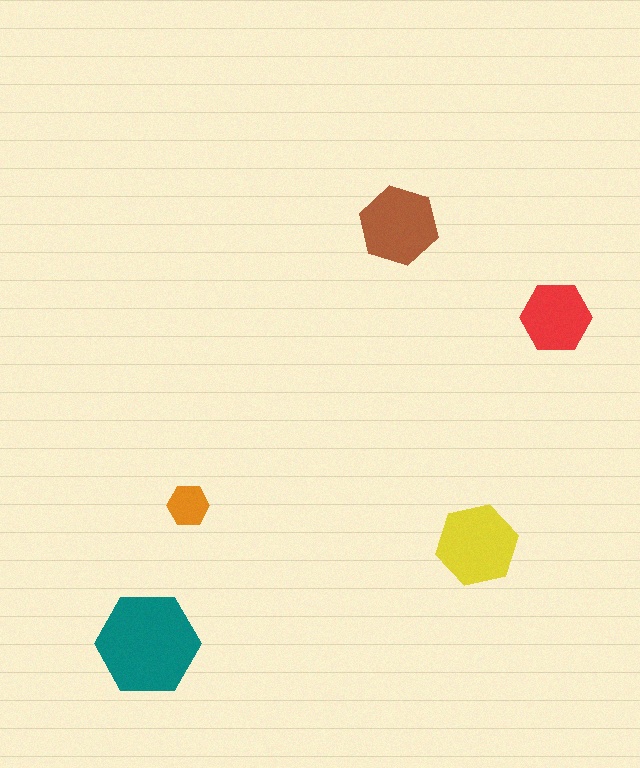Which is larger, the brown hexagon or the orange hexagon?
The brown one.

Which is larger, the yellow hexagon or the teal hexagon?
The teal one.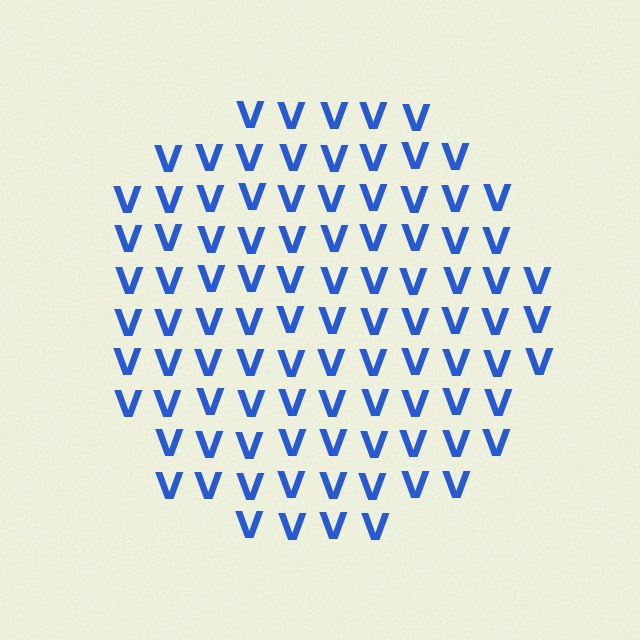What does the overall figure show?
The overall figure shows a circle.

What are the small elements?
The small elements are letter V's.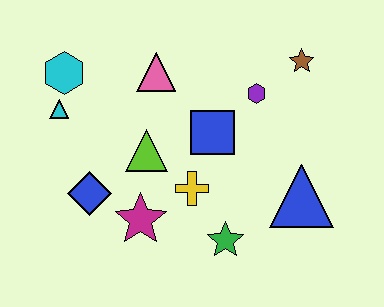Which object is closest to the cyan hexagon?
The cyan triangle is closest to the cyan hexagon.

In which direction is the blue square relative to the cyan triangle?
The blue square is to the right of the cyan triangle.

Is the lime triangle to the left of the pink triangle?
Yes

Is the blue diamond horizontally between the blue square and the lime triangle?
No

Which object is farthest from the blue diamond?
The brown star is farthest from the blue diamond.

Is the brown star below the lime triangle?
No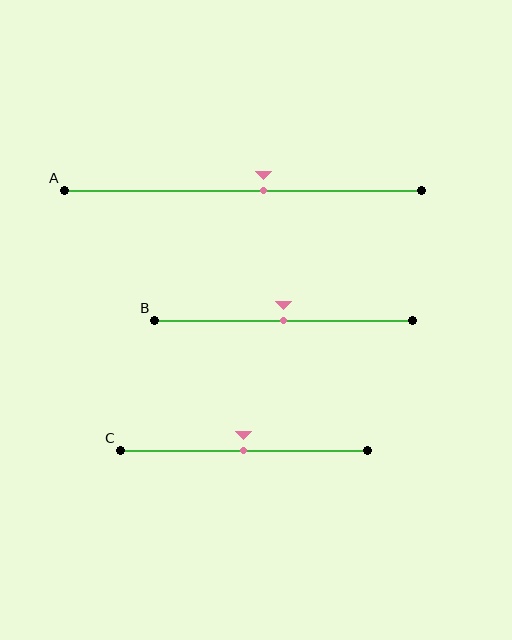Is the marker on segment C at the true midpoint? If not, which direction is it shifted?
Yes, the marker on segment C is at the true midpoint.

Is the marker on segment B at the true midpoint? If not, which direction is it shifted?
Yes, the marker on segment B is at the true midpoint.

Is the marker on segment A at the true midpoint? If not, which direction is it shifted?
No, the marker on segment A is shifted to the right by about 6% of the segment length.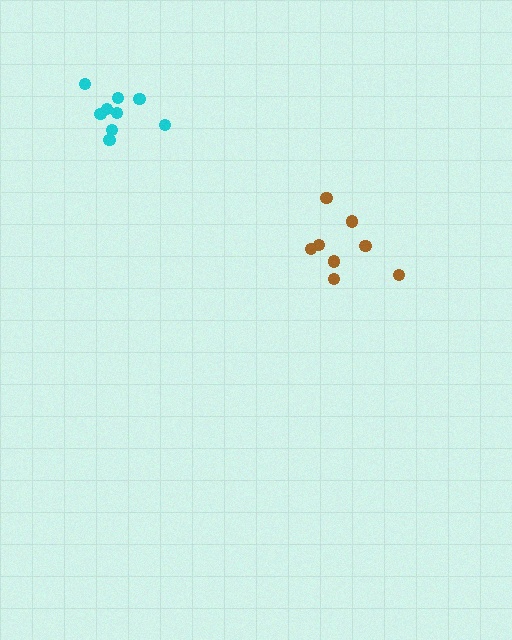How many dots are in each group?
Group 1: 9 dots, Group 2: 8 dots (17 total).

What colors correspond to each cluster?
The clusters are colored: cyan, brown.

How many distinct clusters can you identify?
There are 2 distinct clusters.